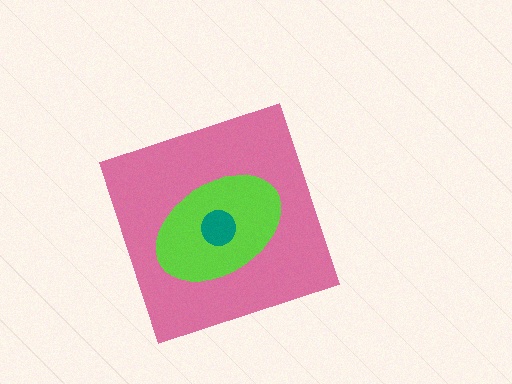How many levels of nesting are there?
3.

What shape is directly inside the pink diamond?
The lime ellipse.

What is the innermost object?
The teal circle.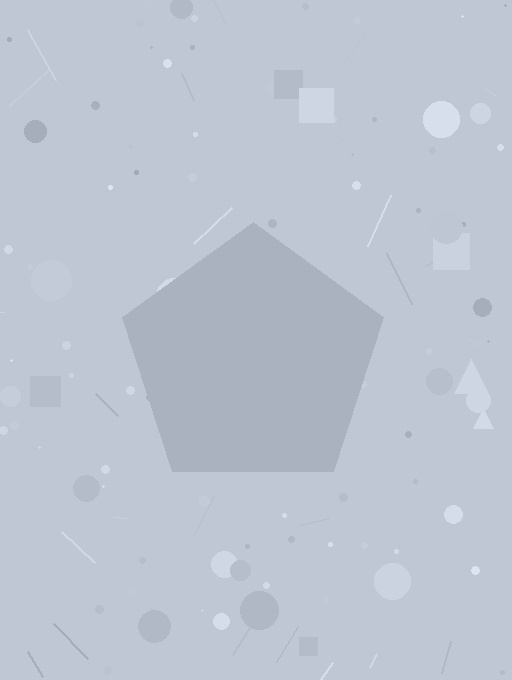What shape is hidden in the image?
A pentagon is hidden in the image.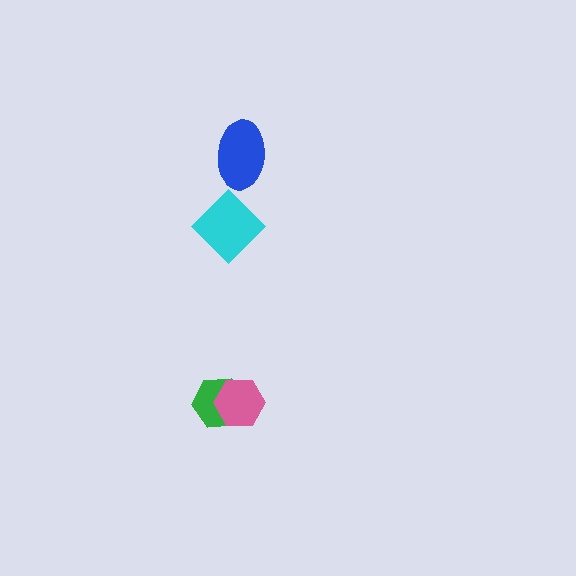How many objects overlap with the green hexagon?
1 object overlaps with the green hexagon.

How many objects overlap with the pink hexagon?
1 object overlaps with the pink hexagon.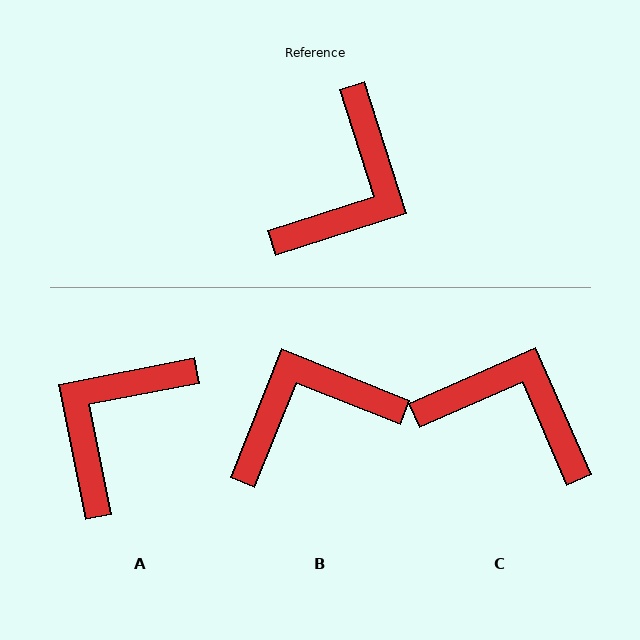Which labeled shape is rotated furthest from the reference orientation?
A, about 173 degrees away.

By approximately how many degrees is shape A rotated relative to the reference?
Approximately 173 degrees counter-clockwise.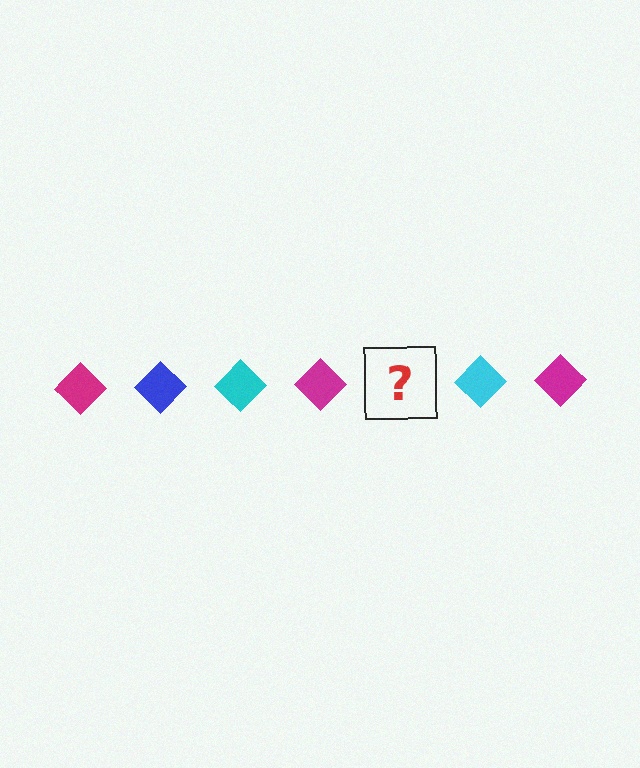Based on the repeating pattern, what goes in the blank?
The blank should be a blue diamond.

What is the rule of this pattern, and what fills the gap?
The rule is that the pattern cycles through magenta, blue, cyan diamonds. The gap should be filled with a blue diamond.